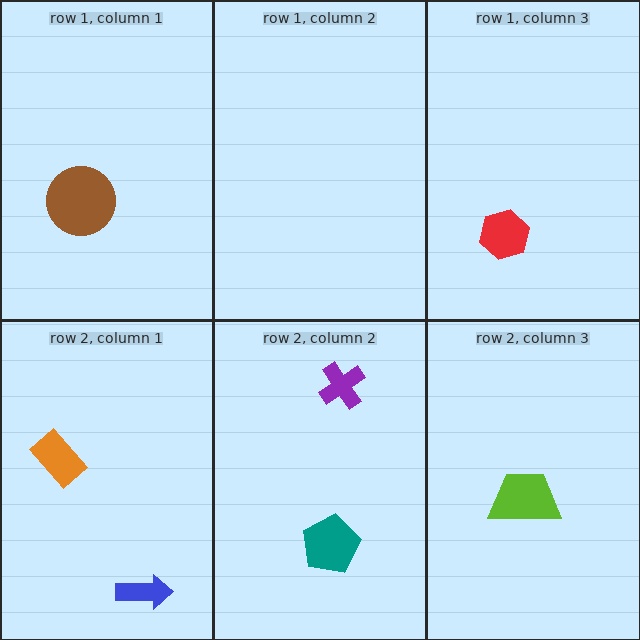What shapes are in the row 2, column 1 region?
The orange rectangle, the blue arrow.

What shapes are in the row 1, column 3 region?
The red hexagon.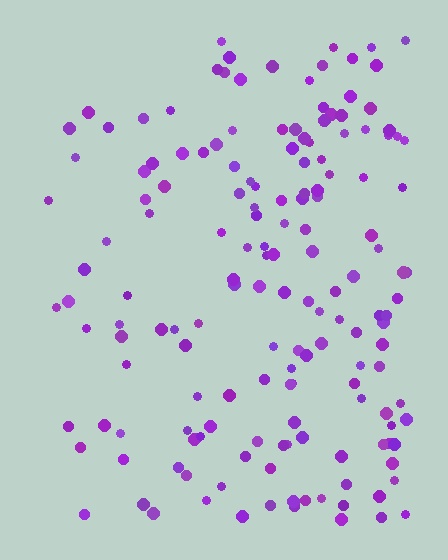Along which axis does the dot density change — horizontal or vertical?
Horizontal.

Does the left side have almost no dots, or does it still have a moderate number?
Still a moderate number, just noticeably fewer than the right.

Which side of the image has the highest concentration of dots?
The right.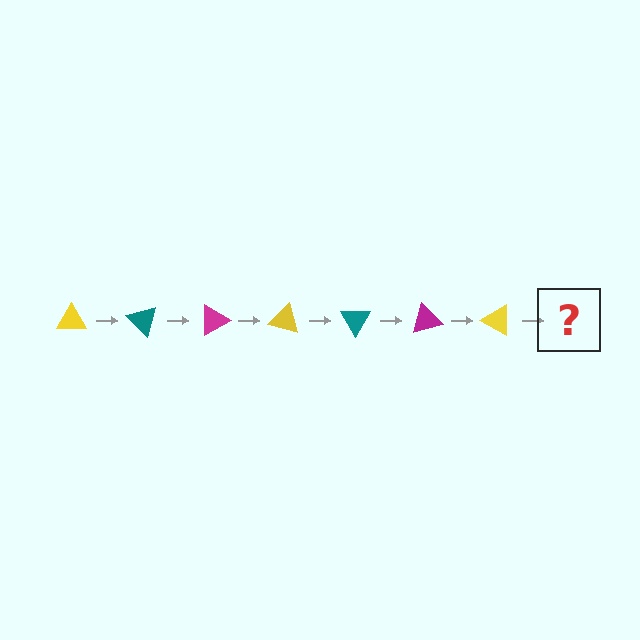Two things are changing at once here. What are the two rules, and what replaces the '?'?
The two rules are that it rotates 45 degrees each step and the color cycles through yellow, teal, and magenta. The '?' should be a teal triangle, rotated 315 degrees from the start.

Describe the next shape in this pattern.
It should be a teal triangle, rotated 315 degrees from the start.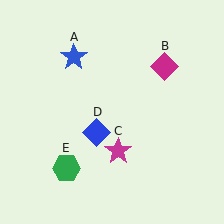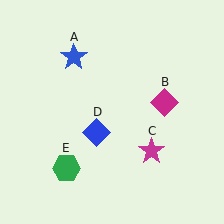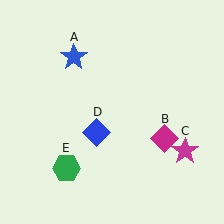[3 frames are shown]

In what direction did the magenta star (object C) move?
The magenta star (object C) moved right.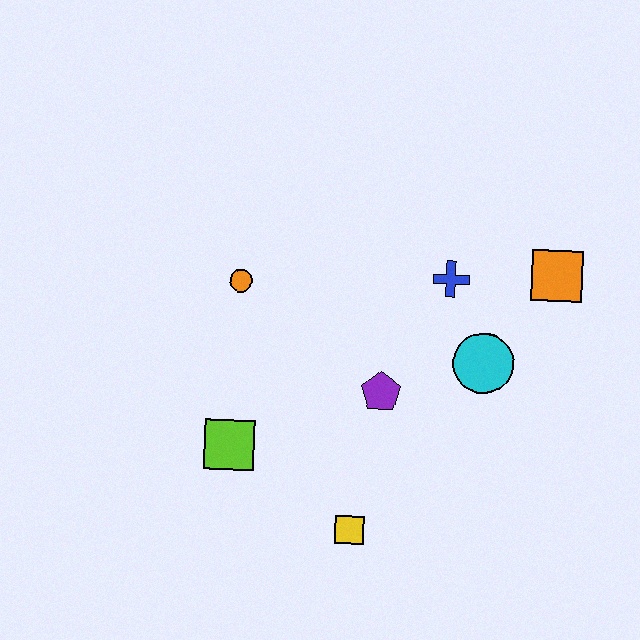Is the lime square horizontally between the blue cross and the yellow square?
No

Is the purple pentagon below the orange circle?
Yes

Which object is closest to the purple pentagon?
The cyan circle is closest to the purple pentagon.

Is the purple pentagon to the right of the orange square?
No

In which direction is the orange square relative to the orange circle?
The orange square is to the right of the orange circle.